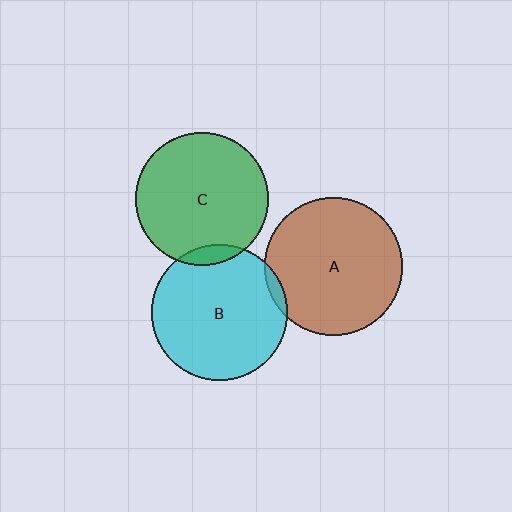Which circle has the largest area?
Circle A (brown).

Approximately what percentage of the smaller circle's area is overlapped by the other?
Approximately 5%.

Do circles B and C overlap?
Yes.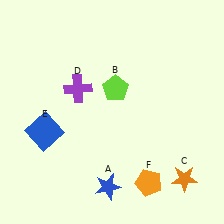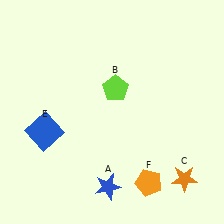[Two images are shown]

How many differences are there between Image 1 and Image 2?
There is 1 difference between the two images.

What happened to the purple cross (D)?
The purple cross (D) was removed in Image 2. It was in the top-left area of Image 1.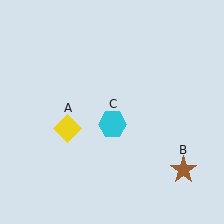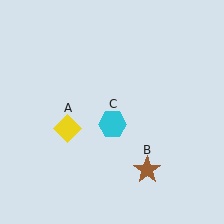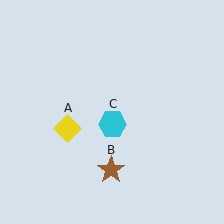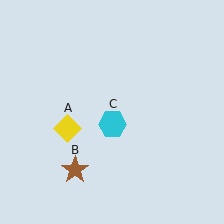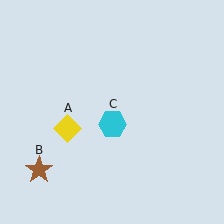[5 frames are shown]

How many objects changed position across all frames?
1 object changed position: brown star (object B).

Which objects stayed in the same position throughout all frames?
Yellow diamond (object A) and cyan hexagon (object C) remained stationary.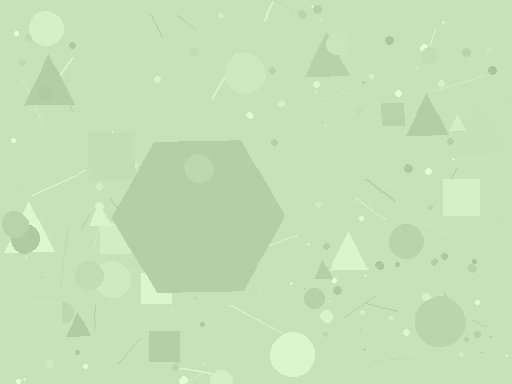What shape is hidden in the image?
A hexagon is hidden in the image.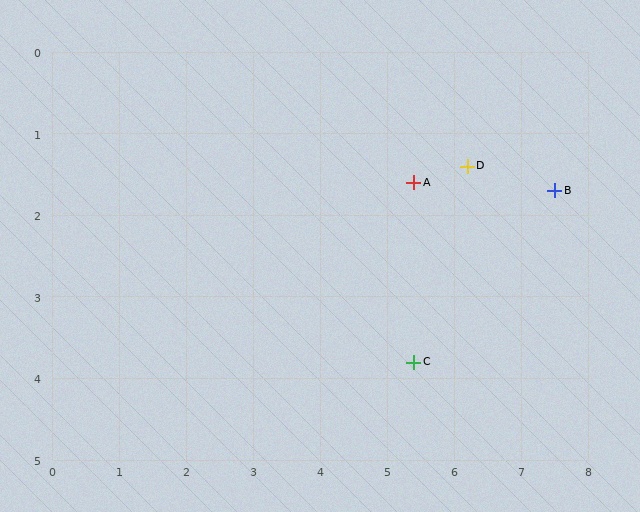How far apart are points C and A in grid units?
Points C and A are about 2.2 grid units apart.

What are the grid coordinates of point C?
Point C is at approximately (5.4, 3.8).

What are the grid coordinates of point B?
Point B is at approximately (7.5, 1.7).